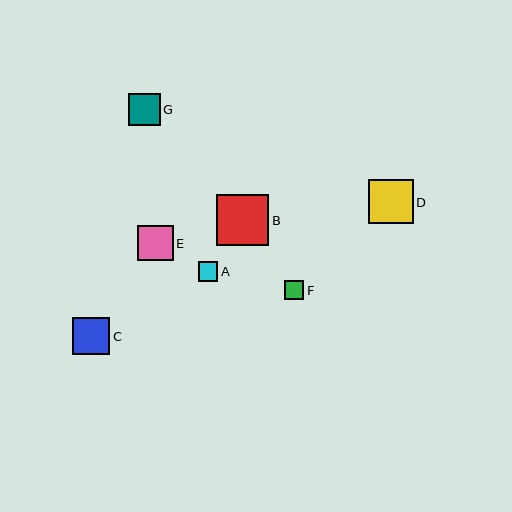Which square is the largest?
Square B is the largest with a size of approximately 52 pixels.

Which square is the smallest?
Square F is the smallest with a size of approximately 19 pixels.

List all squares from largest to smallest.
From largest to smallest: B, D, C, E, G, A, F.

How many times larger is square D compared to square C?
Square D is approximately 1.2 times the size of square C.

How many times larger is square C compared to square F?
Square C is approximately 2.0 times the size of square F.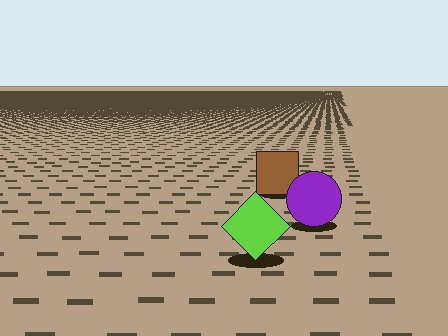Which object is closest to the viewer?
The lime diamond is closest. The texture marks near it are larger and more spread out.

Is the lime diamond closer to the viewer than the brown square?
Yes. The lime diamond is closer — you can tell from the texture gradient: the ground texture is coarser near it.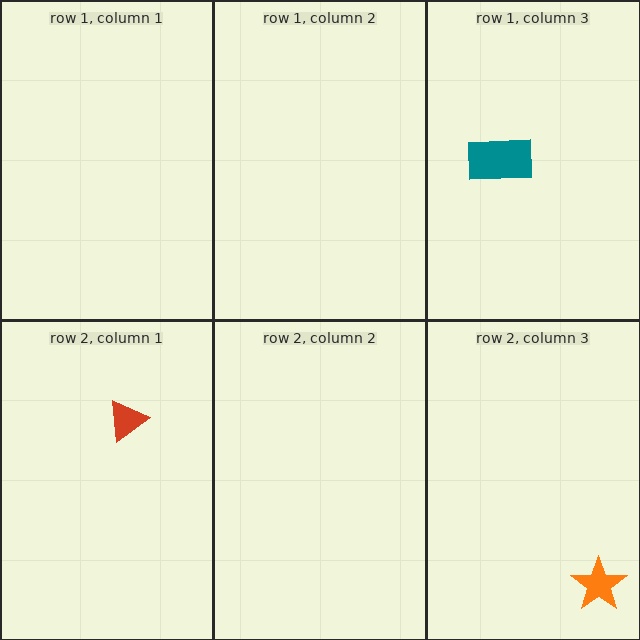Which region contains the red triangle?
The row 2, column 1 region.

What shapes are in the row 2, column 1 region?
The red triangle.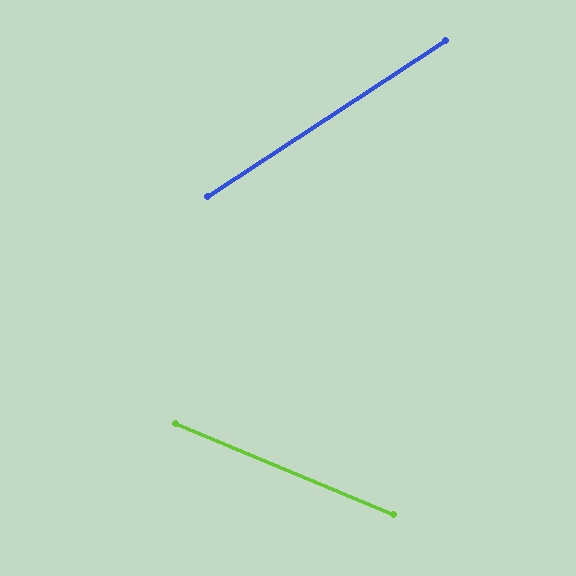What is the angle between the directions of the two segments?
Approximately 56 degrees.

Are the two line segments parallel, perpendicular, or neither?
Neither parallel nor perpendicular — they differ by about 56°.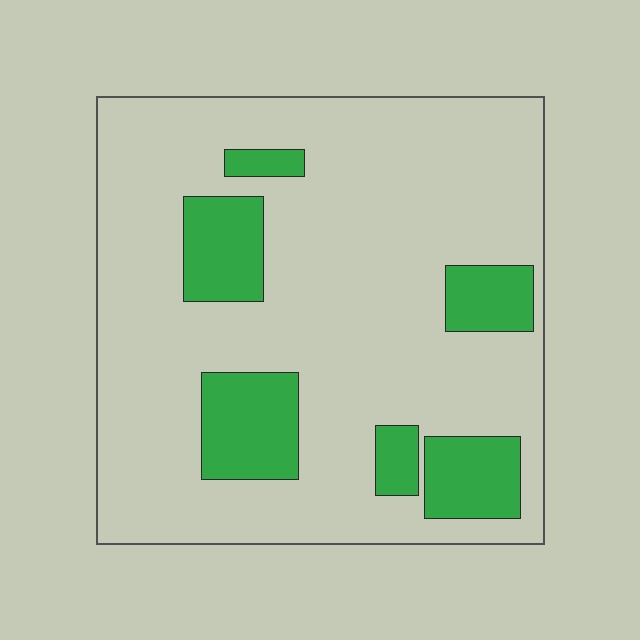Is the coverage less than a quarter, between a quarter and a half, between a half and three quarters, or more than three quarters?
Less than a quarter.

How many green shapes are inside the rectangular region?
6.